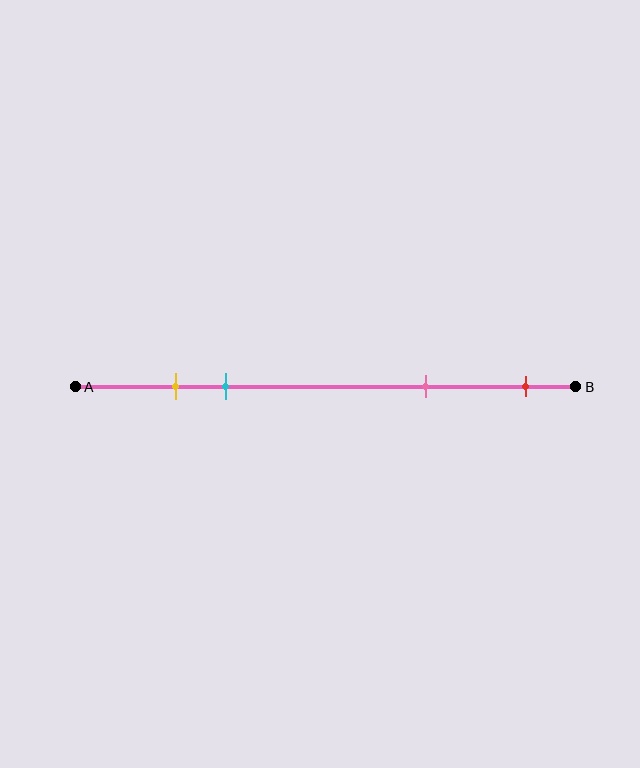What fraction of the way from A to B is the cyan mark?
The cyan mark is approximately 30% (0.3) of the way from A to B.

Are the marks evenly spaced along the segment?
No, the marks are not evenly spaced.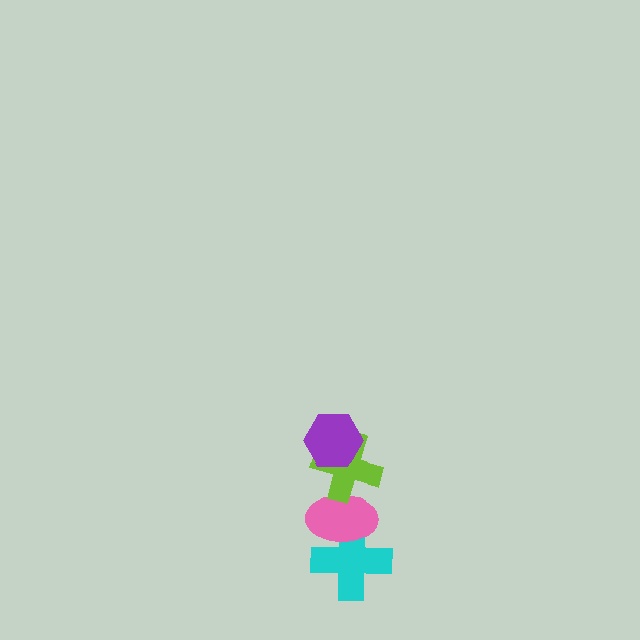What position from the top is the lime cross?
The lime cross is 2nd from the top.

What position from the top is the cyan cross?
The cyan cross is 4th from the top.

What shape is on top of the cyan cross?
The pink ellipse is on top of the cyan cross.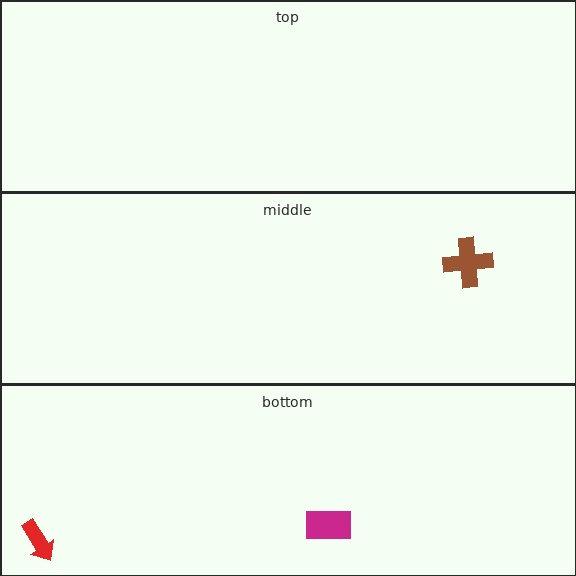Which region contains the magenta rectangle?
The bottom region.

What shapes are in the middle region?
The brown cross.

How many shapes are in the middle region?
1.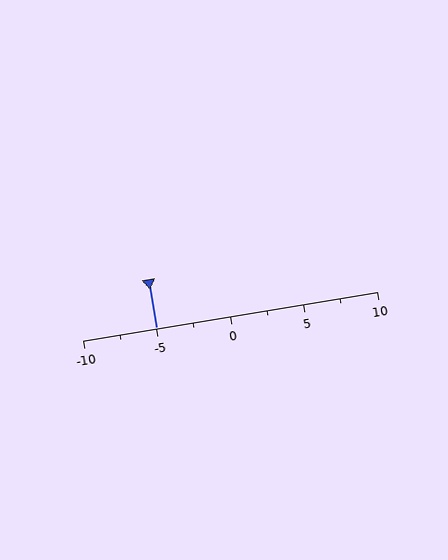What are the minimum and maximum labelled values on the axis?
The axis runs from -10 to 10.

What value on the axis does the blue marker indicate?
The marker indicates approximately -5.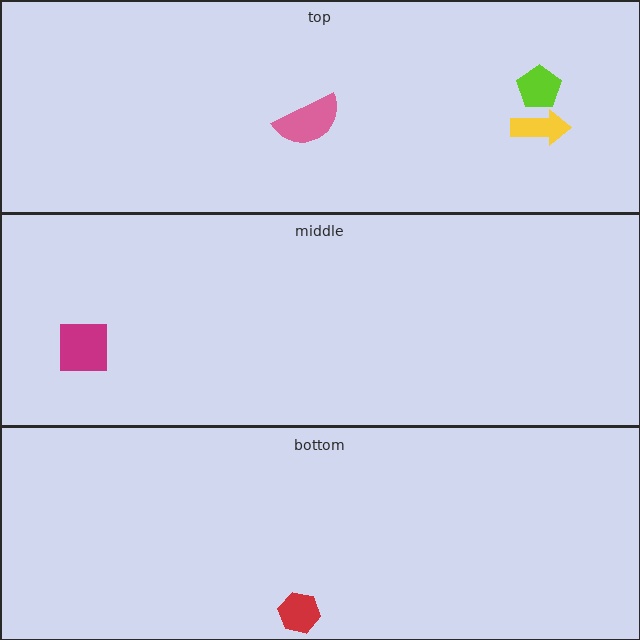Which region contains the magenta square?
The middle region.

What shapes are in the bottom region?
The red hexagon.